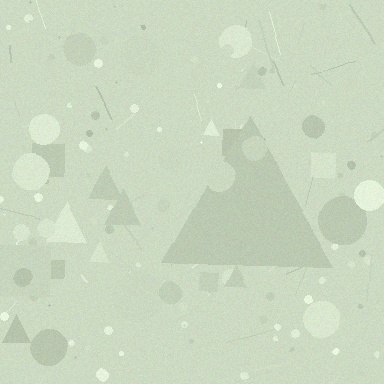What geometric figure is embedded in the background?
A triangle is embedded in the background.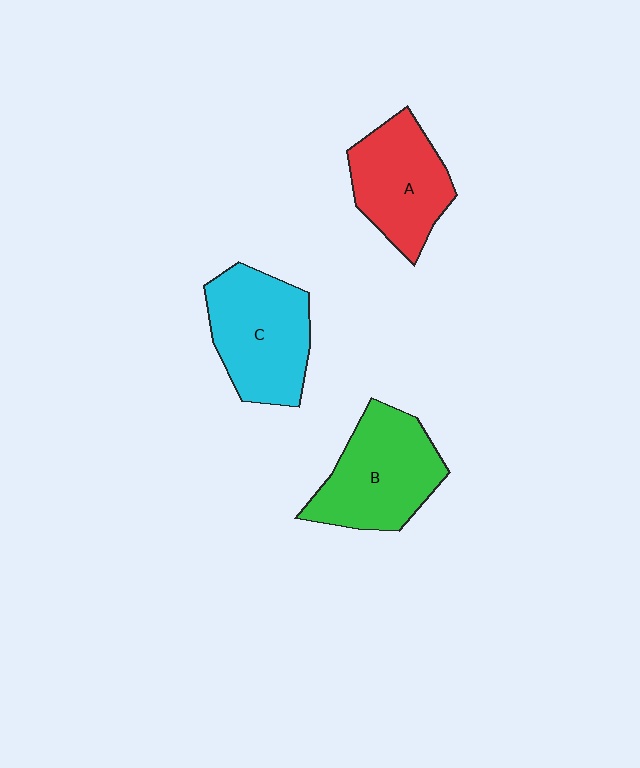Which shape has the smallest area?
Shape A (red).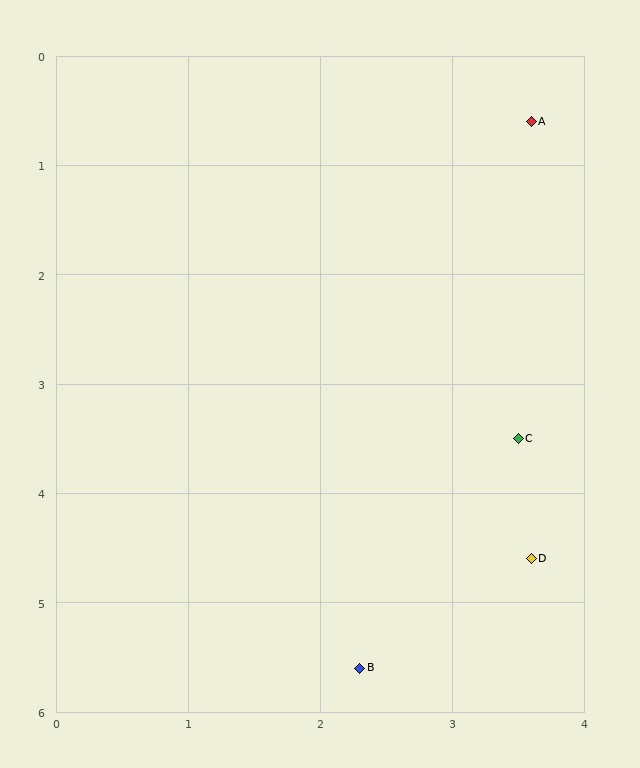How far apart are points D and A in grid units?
Points D and A are about 4.0 grid units apart.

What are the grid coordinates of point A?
Point A is at approximately (3.6, 0.6).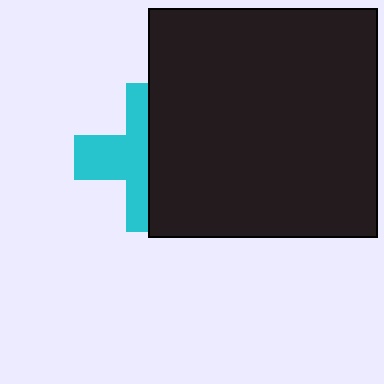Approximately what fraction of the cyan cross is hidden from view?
Roughly 51% of the cyan cross is hidden behind the black square.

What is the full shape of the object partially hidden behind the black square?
The partially hidden object is a cyan cross.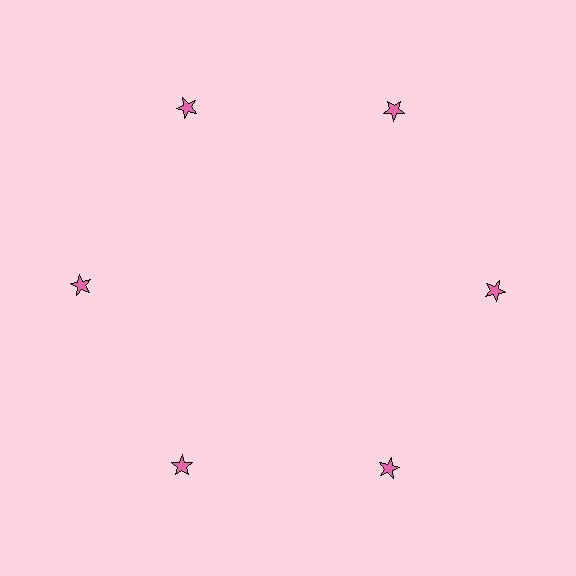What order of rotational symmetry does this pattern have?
This pattern has 6-fold rotational symmetry.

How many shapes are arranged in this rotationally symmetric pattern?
There are 6 shapes, arranged in 6 groups of 1.